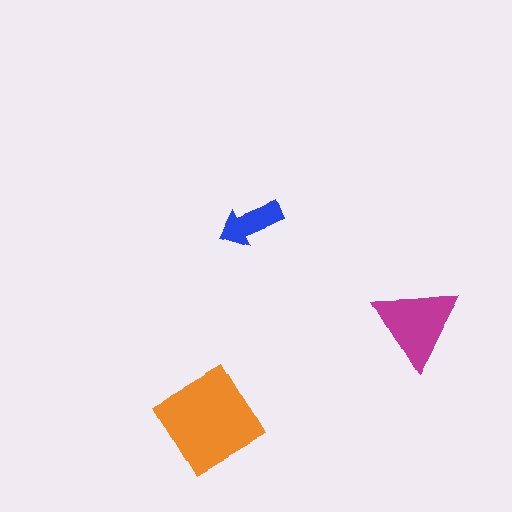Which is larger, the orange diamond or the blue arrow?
The orange diamond.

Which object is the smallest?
The blue arrow.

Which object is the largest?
The orange diamond.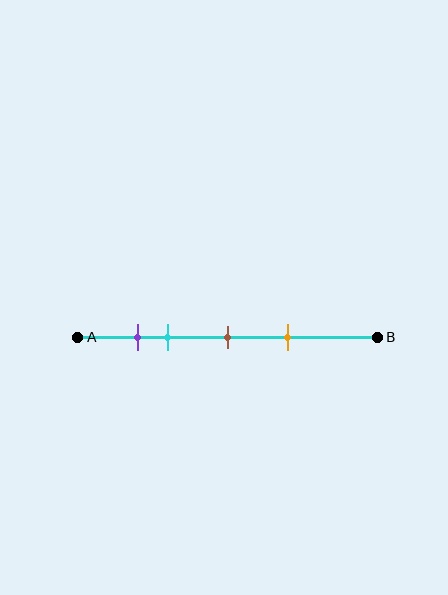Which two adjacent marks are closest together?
The purple and cyan marks are the closest adjacent pair.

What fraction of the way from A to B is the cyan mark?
The cyan mark is approximately 30% (0.3) of the way from A to B.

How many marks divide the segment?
There are 4 marks dividing the segment.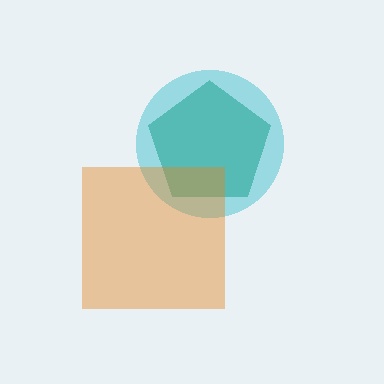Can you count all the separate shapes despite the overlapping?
Yes, there are 3 separate shapes.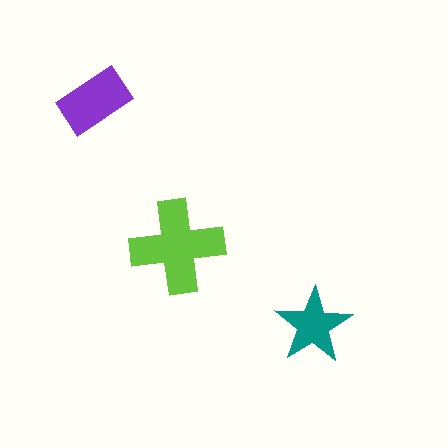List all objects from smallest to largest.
The teal star, the purple rectangle, the lime cross.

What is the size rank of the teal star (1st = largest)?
3rd.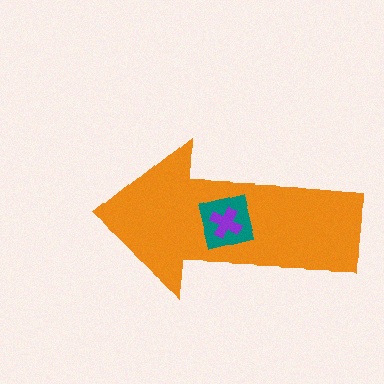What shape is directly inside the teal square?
The purple cross.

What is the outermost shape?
The orange arrow.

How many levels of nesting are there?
3.